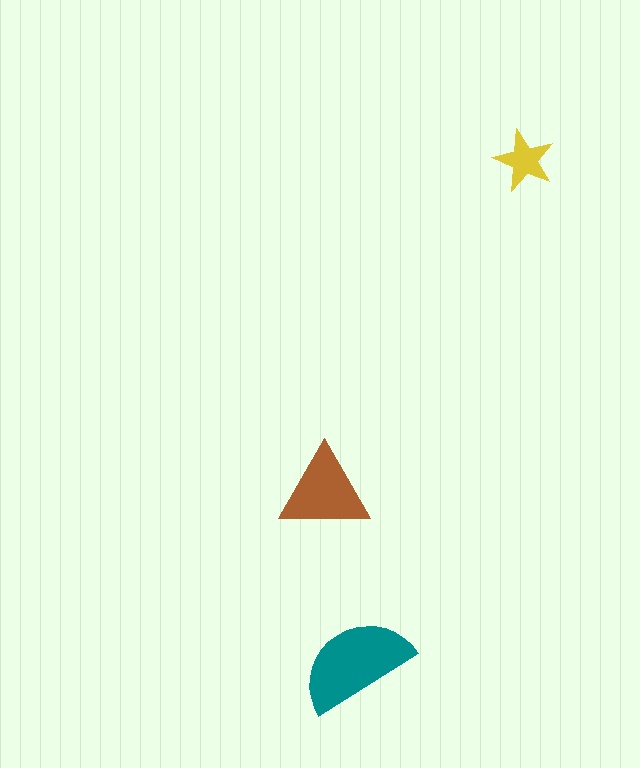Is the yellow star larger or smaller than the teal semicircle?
Smaller.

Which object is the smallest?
The yellow star.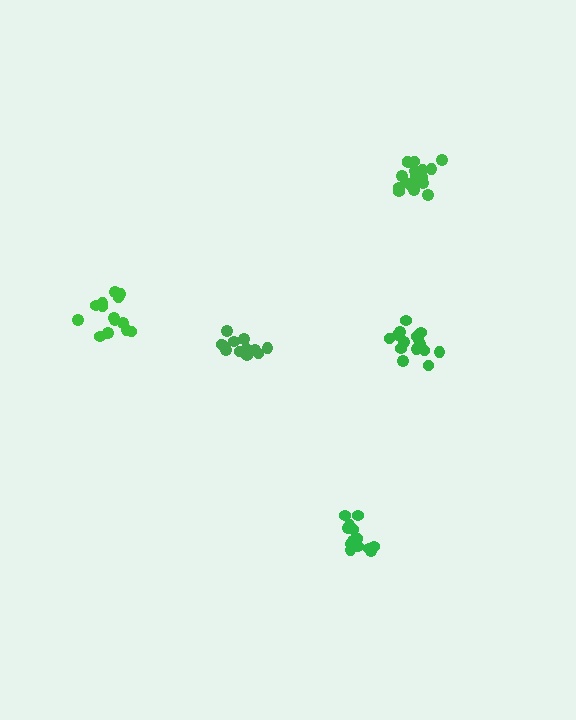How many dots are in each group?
Group 1: 19 dots, Group 2: 14 dots, Group 3: 14 dots, Group 4: 14 dots, Group 5: 17 dots (78 total).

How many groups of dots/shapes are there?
There are 5 groups.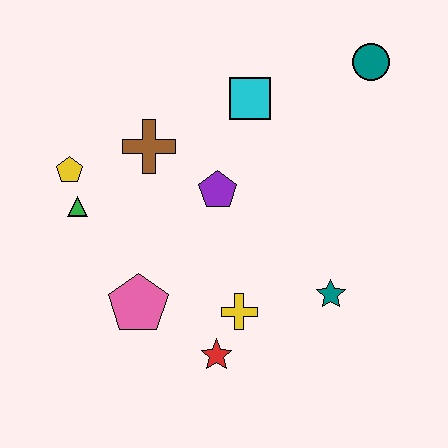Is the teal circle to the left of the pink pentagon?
No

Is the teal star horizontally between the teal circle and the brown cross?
Yes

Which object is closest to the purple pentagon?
The brown cross is closest to the purple pentagon.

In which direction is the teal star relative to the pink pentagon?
The teal star is to the right of the pink pentagon.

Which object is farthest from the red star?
The teal circle is farthest from the red star.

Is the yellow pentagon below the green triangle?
No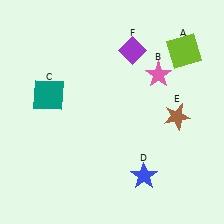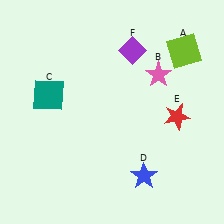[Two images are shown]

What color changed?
The star (E) changed from brown in Image 1 to red in Image 2.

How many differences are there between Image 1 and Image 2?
There is 1 difference between the two images.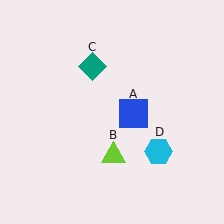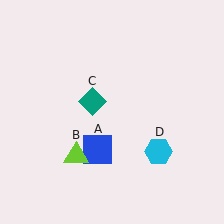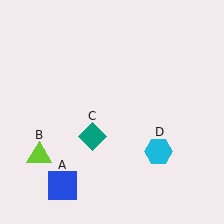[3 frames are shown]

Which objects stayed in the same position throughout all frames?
Cyan hexagon (object D) remained stationary.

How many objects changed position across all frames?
3 objects changed position: blue square (object A), lime triangle (object B), teal diamond (object C).